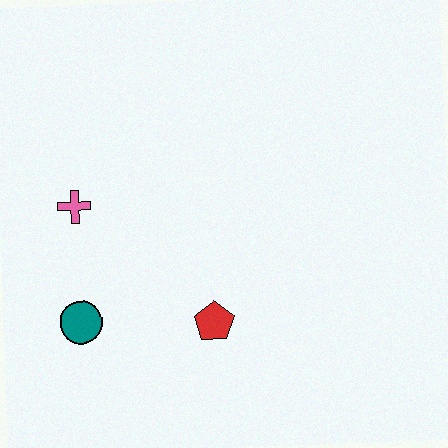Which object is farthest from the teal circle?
The red pentagon is farthest from the teal circle.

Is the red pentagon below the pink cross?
Yes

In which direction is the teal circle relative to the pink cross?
The teal circle is below the pink cross.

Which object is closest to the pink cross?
The teal circle is closest to the pink cross.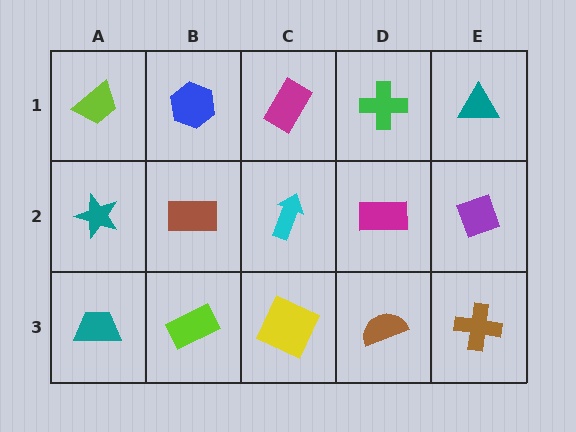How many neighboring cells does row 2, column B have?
4.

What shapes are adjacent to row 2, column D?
A green cross (row 1, column D), a brown semicircle (row 3, column D), a cyan arrow (row 2, column C), a purple diamond (row 2, column E).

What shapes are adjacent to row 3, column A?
A teal star (row 2, column A), a lime rectangle (row 3, column B).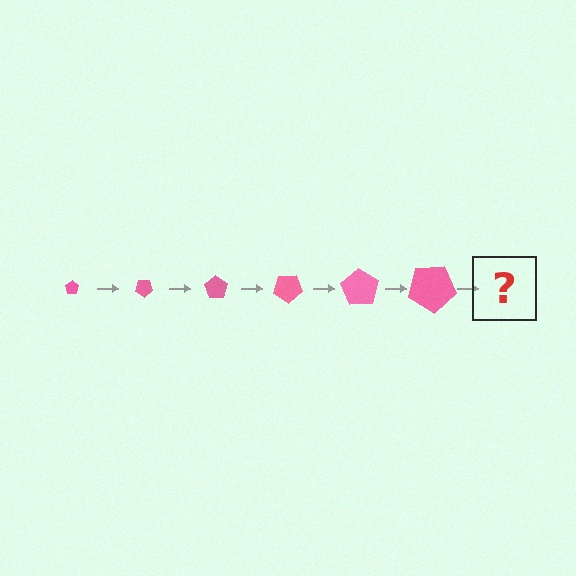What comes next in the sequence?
The next element should be a pentagon, larger than the previous one and rotated 210 degrees from the start.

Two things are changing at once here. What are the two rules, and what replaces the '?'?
The two rules are that the pentagon grows larger each step and it rotates 35 degrees each step. The '?' should be a pentagon, larger than the previous one and rotated 210 degrees from the start.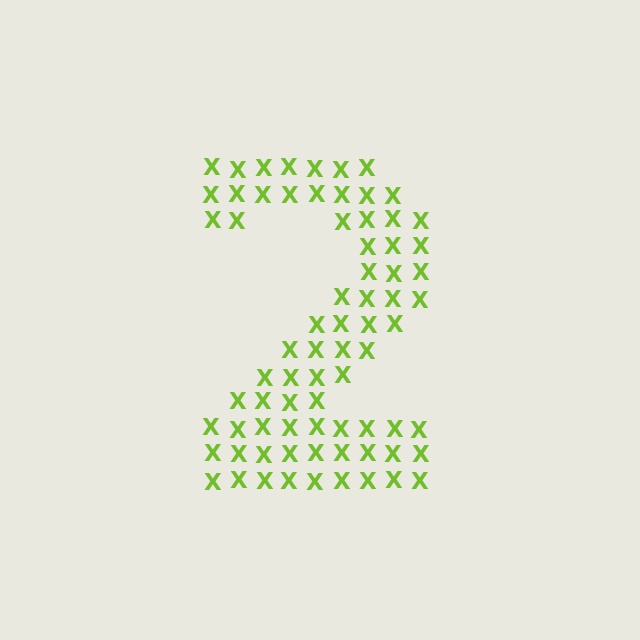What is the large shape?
The large shape is the digit 2.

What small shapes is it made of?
It is made of small letter X's.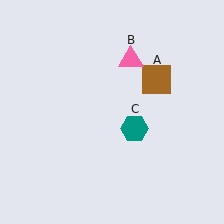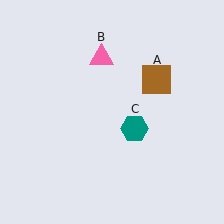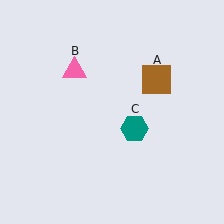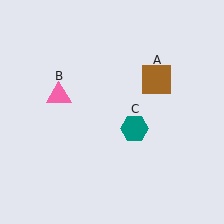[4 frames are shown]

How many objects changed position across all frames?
1 object changed position: pink triangle (object B).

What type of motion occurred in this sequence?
The pink triangle (object B) rotated counterclockwise around the center of the scene.